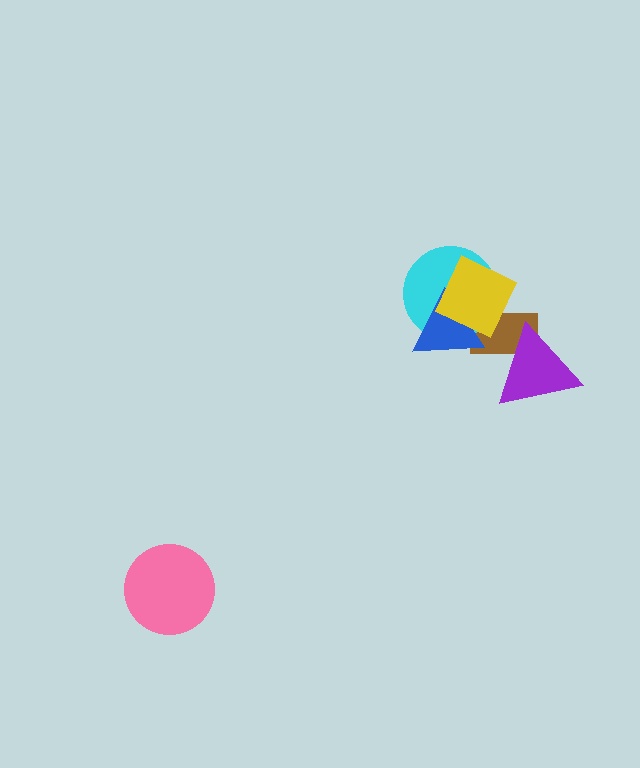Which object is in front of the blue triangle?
The yellow diamond is in front of the blue triangle.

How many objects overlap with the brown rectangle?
4 objects overlap with the brown rectangle.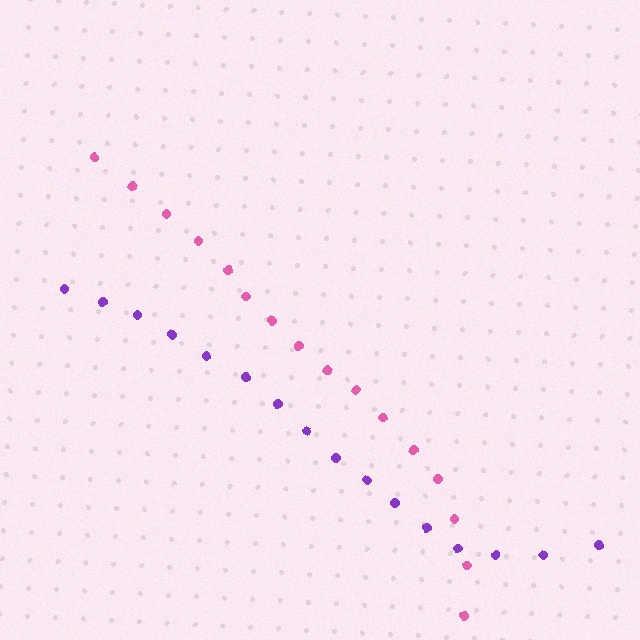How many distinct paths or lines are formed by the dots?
There are 2 distinct paths.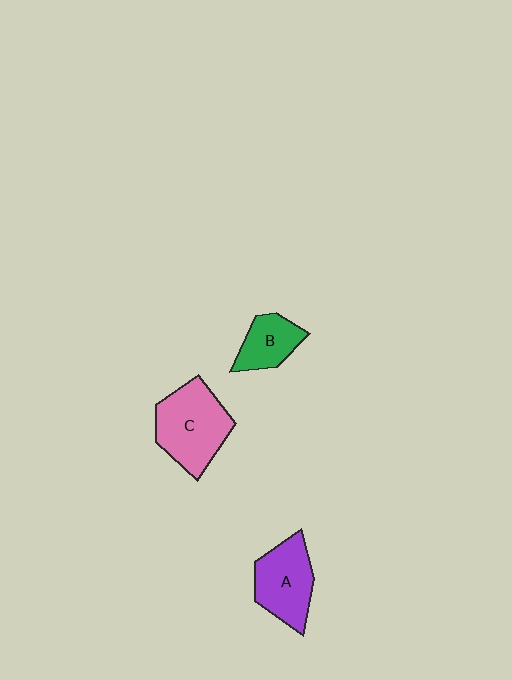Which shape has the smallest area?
Shape B (green).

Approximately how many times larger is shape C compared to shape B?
Approximately 1.8 times.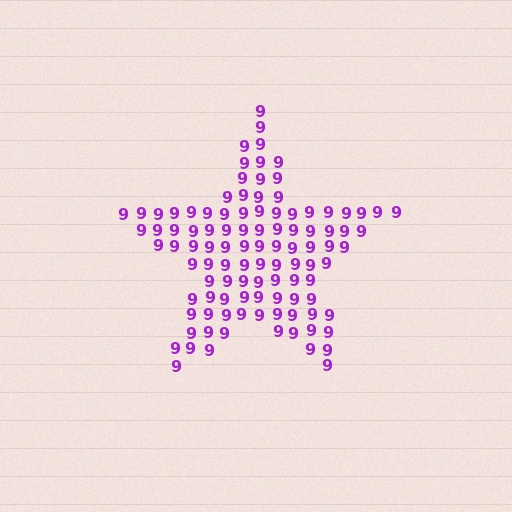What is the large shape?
The large shape is a star.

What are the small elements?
The small elements are digit 9's.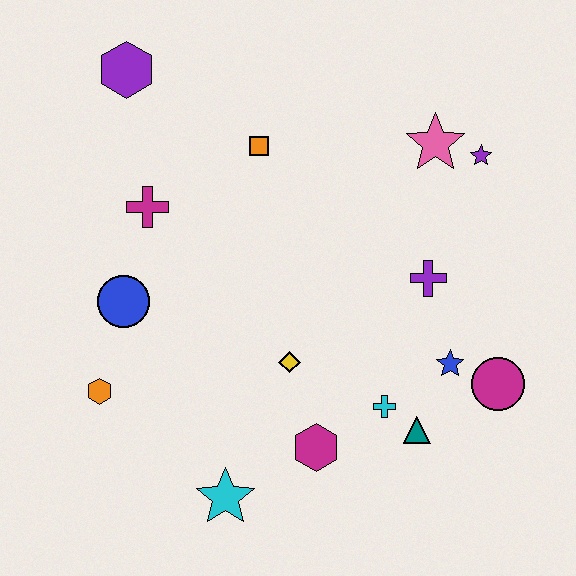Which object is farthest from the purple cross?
The purple hexagon is farthest from the purple cross.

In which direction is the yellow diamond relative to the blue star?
The yellow diamond is to the left of the blue star.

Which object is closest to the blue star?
The magenta circle is closest to the blue star.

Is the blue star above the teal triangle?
Yes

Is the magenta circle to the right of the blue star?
Yes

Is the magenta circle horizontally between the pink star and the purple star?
No